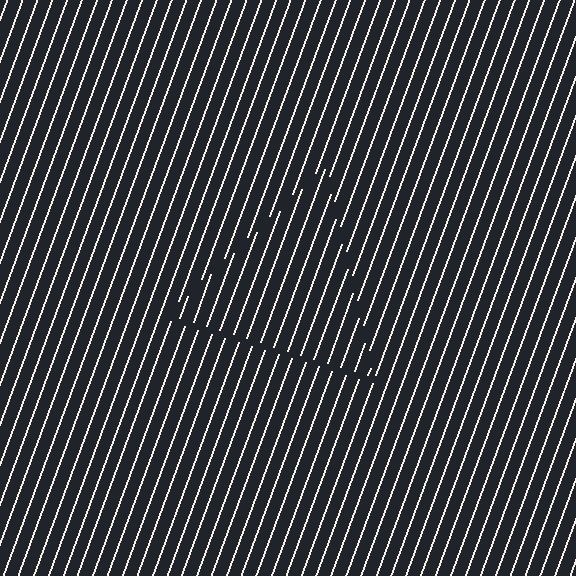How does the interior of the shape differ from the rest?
The interior of the shape contains the same grating, shifted by half a period — the contour is defined by the phase discontinuity where line-ends from the inner and outer gratings abut.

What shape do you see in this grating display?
An illusory triangle. The interior of the shape contains the same grating, shifted by half a period — the contour is defined by the phase discontinuity where line-ends from the inner and outer gratings abut.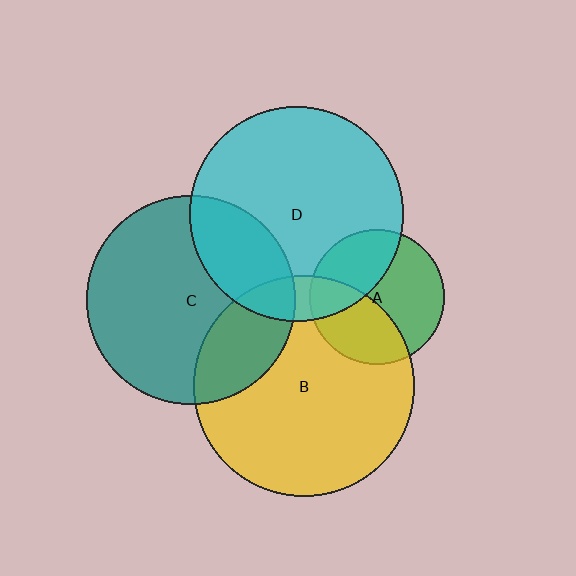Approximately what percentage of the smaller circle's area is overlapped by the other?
Approximately 10%.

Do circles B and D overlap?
Yes.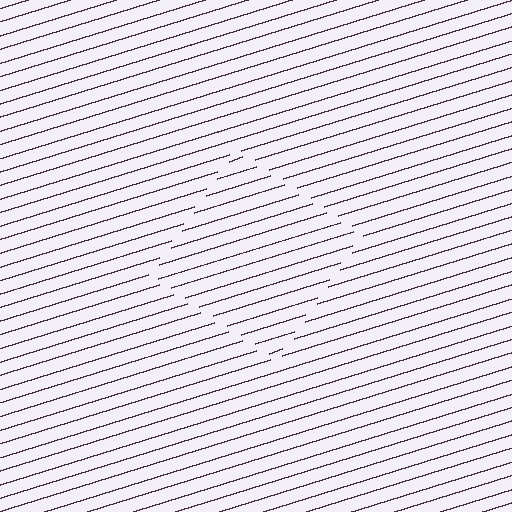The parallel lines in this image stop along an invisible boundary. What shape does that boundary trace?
An illusory square. The interior of the shape contains the same grating, shifted by half a period — the contour is defined by the phase discontinuity where line-ends from the inner and outer gratings abut.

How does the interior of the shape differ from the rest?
The interior of the shape contains the same grating, shifted by half a period — the contour is defined by the phase discontinuity where line-ends from the inner and outer gratings abut.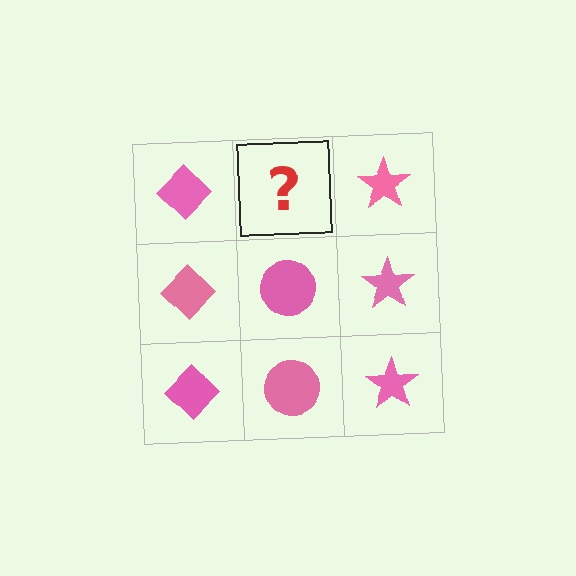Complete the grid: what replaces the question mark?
The question mark should be replaced with a pink circle.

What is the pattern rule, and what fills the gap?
The rule is that each column has a consistent shape. The gap should be filled with a pink circle.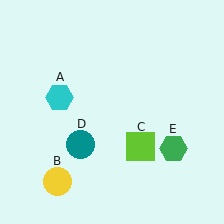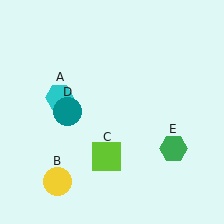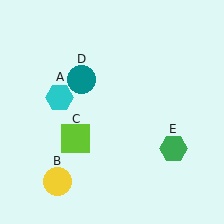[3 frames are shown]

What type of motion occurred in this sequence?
The lime square (object C), teal circle (object D) rotated clockwise around the center of the scene.